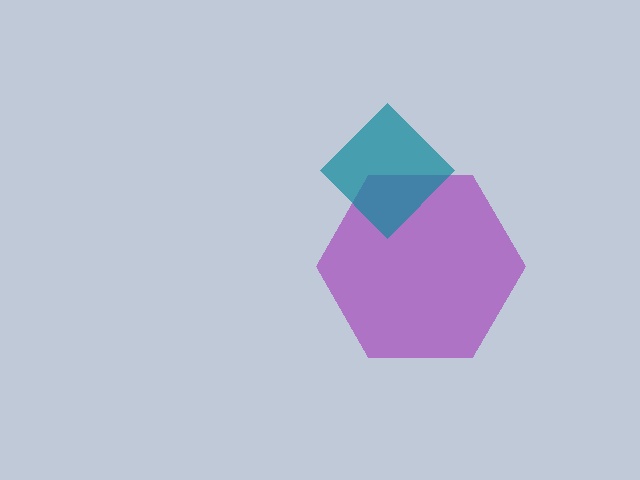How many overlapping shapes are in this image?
There are 2 overlapping shapes in the image.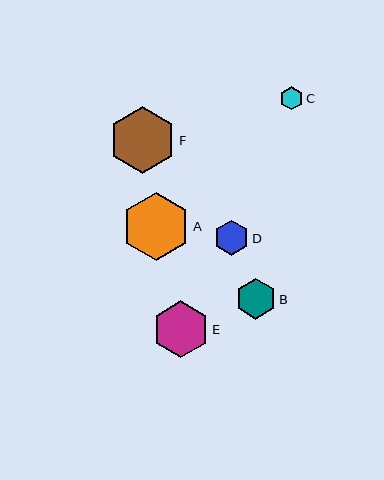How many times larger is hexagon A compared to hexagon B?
Hexagon A is approximately 1.7 times the size of hexagon B.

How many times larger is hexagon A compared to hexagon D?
Hexagon A is approximately 1.9 times the size of hexagon D.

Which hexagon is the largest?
Hexagon A is the largest with a size of approximately 68 pixels.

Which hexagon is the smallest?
Hexagon C is the smallest with a size of approximately 23 pixels.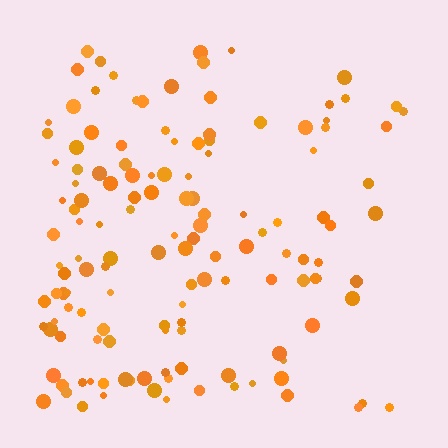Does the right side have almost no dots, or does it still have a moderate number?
Still a moderate number, just noticeably fewer than the left.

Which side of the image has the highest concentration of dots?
The left.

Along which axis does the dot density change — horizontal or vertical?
Horizontal.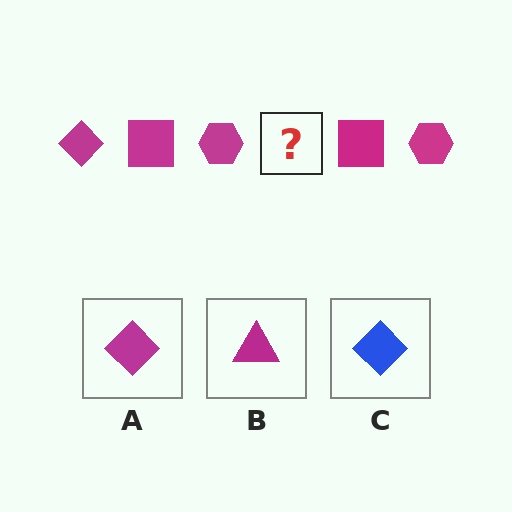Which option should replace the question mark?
Option A.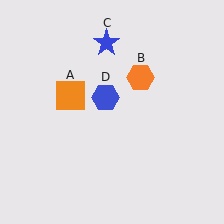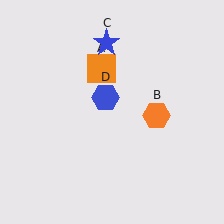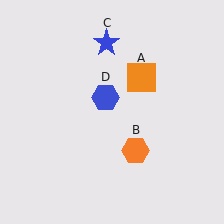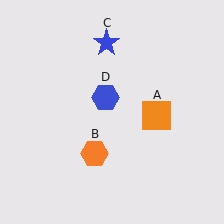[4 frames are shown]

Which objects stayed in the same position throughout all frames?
Blue star (object C) and blue hexagon (object D) remained stationary.